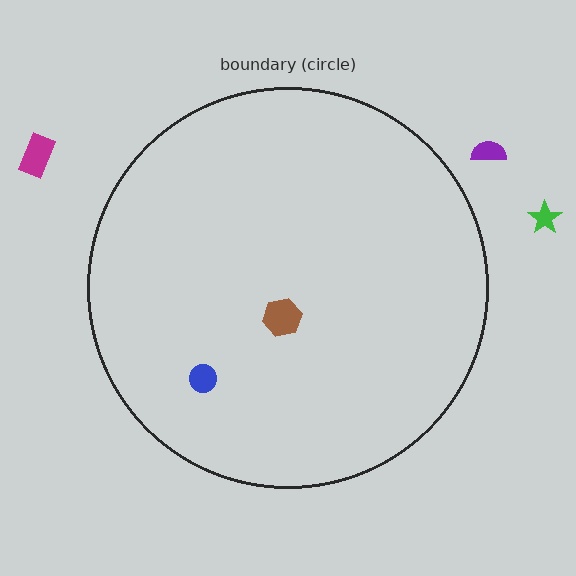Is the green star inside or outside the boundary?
Outside.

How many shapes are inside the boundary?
2 inside, 3 outside.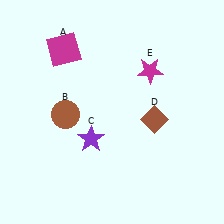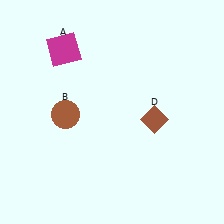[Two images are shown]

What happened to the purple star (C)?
The purple star (C) was removed in Image 2. It was in the bottom-left area of Image 1.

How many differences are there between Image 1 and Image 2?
There are 2 differences between the two images.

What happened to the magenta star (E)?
The magenta star (E) was removed in Image 2. It was in the top-right area of Image 1.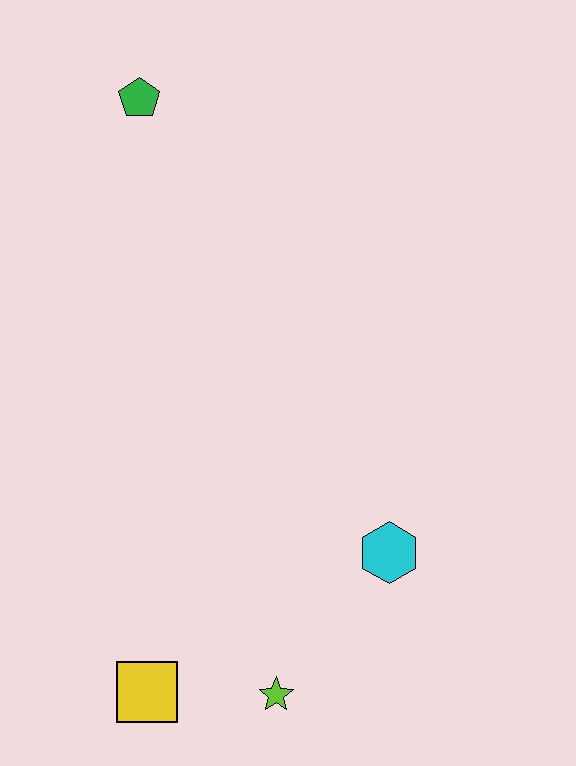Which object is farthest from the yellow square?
The green pentagon is farthest from the yellow square.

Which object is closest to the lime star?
The yellow square is closest to the lime star.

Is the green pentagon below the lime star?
No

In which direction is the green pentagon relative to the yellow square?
The green pentagon is above the yellow square.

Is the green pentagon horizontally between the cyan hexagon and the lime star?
No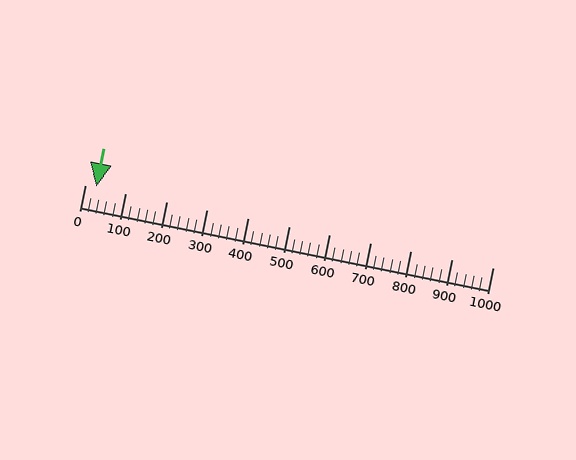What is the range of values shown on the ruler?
The ruler shows values from 0 to 1000.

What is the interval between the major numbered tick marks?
The major tick marks are spaced 100 units apart.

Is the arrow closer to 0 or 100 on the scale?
The arrow is closer to 0.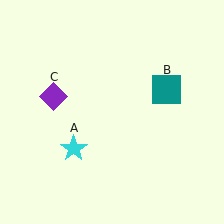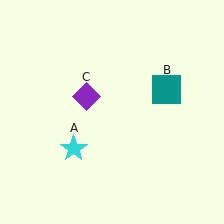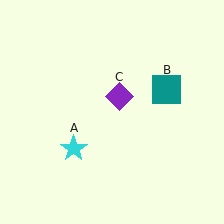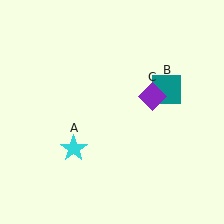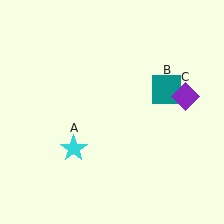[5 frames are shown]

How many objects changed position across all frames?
1 object changed position: purple diamond (object C).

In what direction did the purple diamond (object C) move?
The purple diamond (object C) moved right.